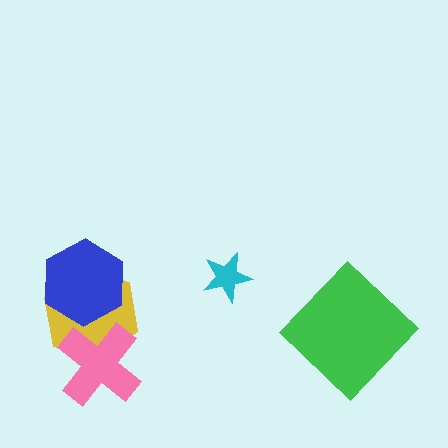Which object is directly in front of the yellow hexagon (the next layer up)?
The blue hexagon is directly in front of the yellow hexagon.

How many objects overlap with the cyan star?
0 objects overlap with the cyan star.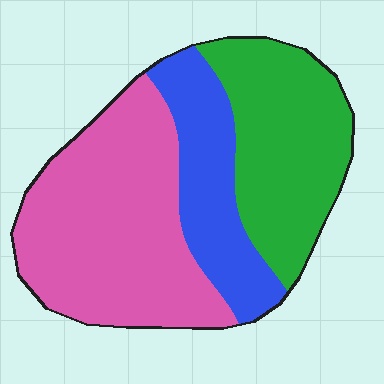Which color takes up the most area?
Pink, at roughly 45%.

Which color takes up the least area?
Blue, at roughly 20%.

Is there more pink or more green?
Pink.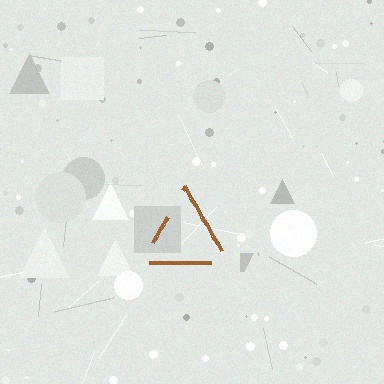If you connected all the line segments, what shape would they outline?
They would outline a triangle.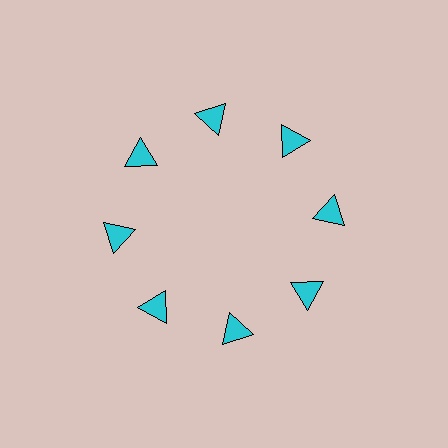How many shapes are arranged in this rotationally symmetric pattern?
There are 8 shapes, arranged in 8 groups of 1.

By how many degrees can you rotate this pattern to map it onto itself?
The pattern maps onto itself every 45 degrees of rotation.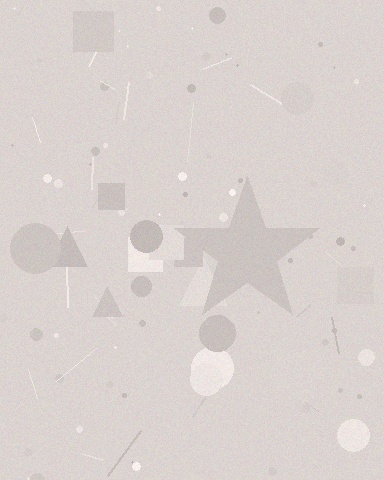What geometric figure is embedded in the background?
A star is embedded in the background.